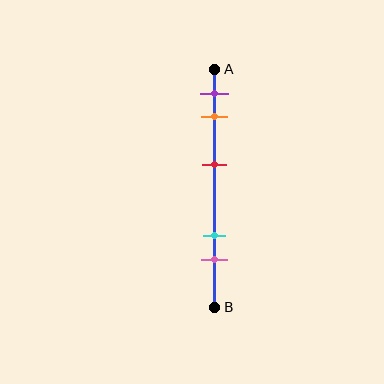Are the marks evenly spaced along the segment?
No, the marks are not evenly spaced.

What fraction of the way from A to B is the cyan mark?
The cyan mark is approximately 70% (0.7) of the way from A to B.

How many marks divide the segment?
There are 5 marks dividing the segment.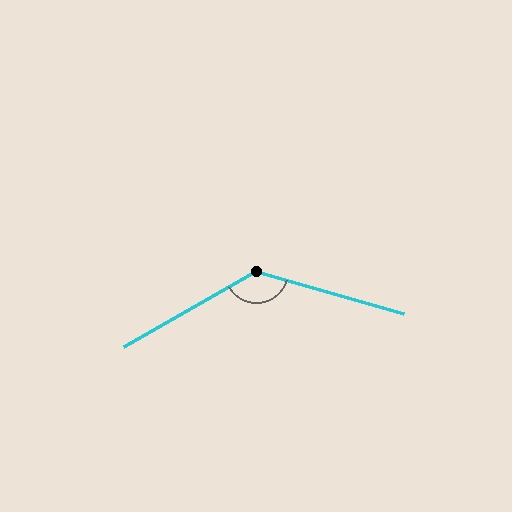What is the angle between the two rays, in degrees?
Approximately 135 degrees.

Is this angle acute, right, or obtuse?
It is obtuse.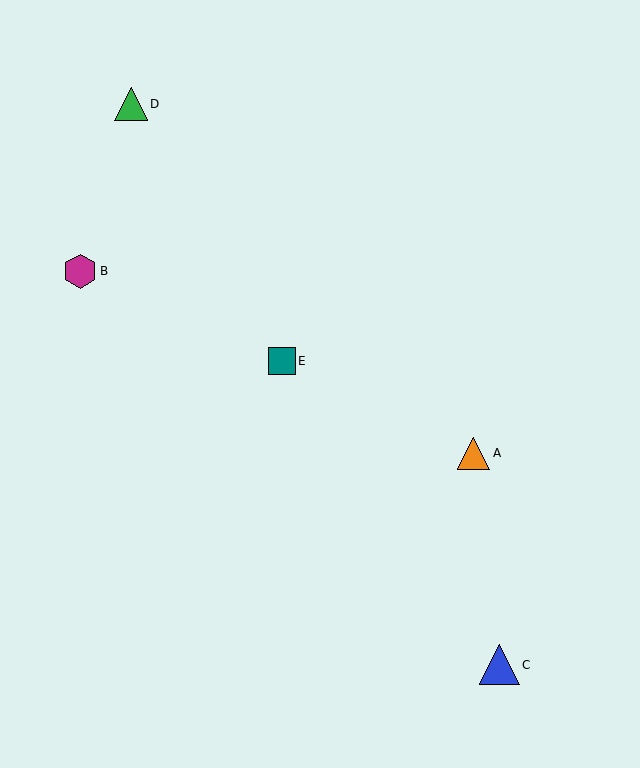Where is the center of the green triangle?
The center of the green triangle is at (131, 104).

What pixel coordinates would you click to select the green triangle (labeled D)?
Click at (131, 104) to select the green triangle D.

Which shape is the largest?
The blue triangle (labeled C) is the largest.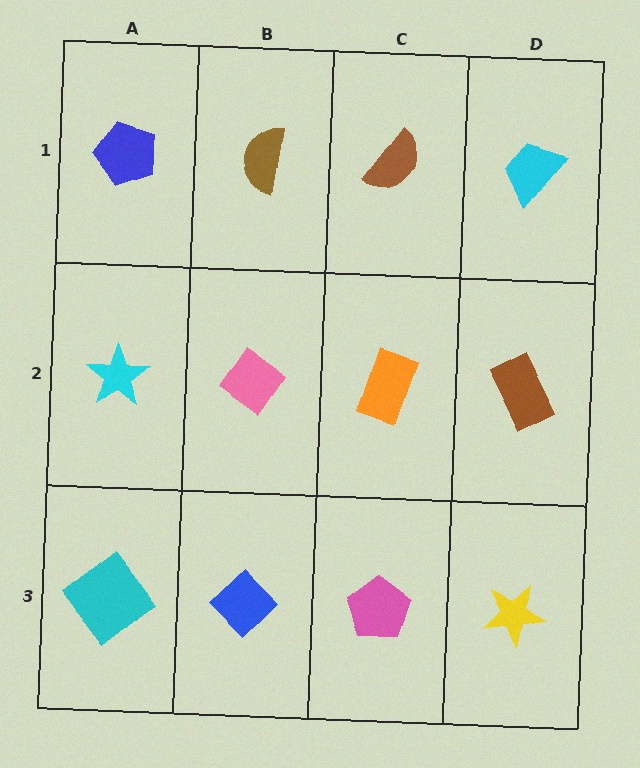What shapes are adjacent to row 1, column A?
A cyan star (row 2, column A), a brown semicircle (row 1, column B).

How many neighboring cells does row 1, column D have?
2.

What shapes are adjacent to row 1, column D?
A brown rectangle (row 2, column D), a brown semicircle (row 1, column C).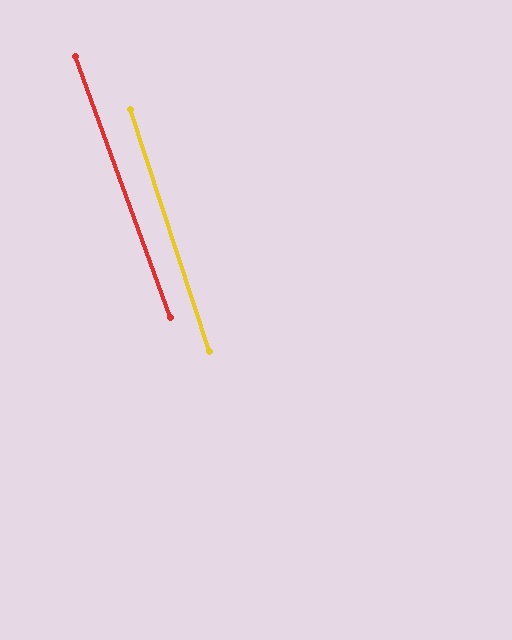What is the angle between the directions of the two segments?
Approximately 2 degrees.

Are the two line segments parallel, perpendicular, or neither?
Parallel — their directions differ by only 1.9°.